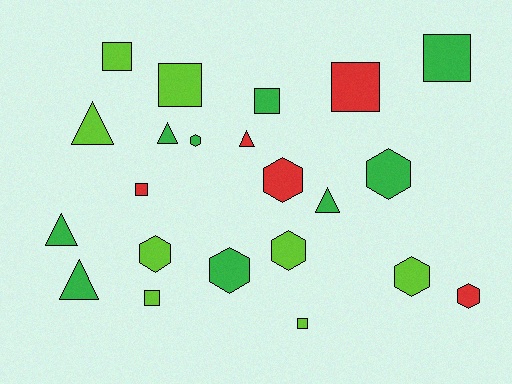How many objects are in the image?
There are 22 objects.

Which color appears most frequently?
Green, with 9 objects.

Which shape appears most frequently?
Square, with 8 objects.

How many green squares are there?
There are 2 green squares.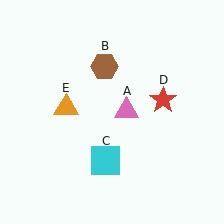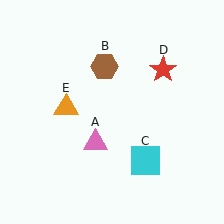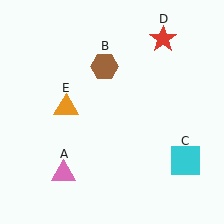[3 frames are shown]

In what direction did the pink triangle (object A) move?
The pink triangle (object A) moved down and to the left.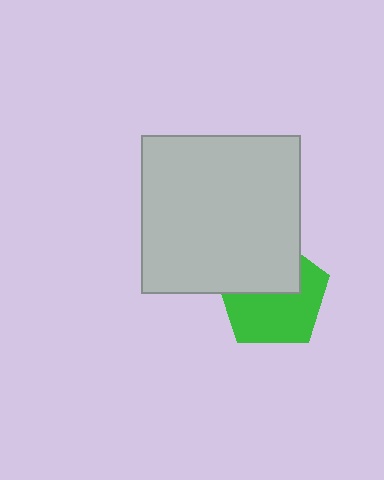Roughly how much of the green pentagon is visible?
About half of it is visible (roughly 59%).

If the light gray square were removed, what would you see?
You would see the complete green pentagon.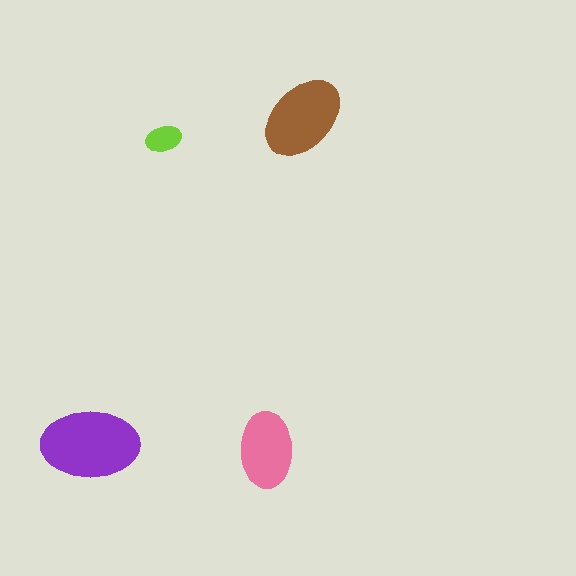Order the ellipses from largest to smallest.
the purple one, the brown one, the pink one, the lime one.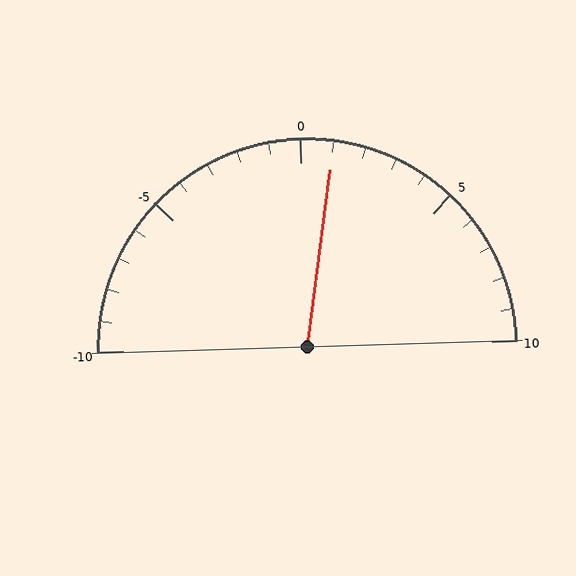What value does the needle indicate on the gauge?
The needle indicates approximately 1.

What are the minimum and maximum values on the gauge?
The gauge ranges from -10 to 10.